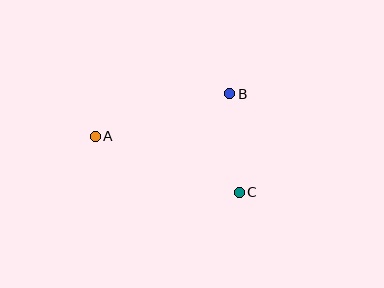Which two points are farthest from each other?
Points A and C are farthest from each other.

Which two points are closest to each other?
Points B and C are closest to each other.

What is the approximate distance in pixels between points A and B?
The distance between A and B is approximately 141 pixels.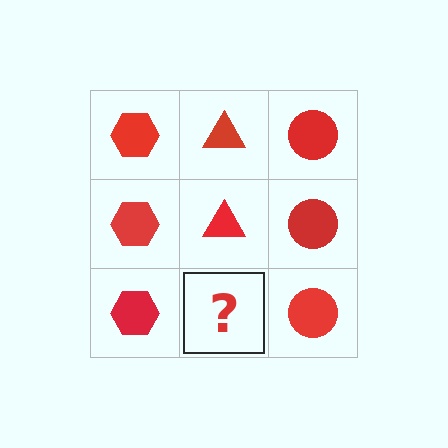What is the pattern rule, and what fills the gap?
The rule is that each column has a consistent shape. The gap should be filled with a red triangle.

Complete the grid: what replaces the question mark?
The question mark should be replaced with a red triangle.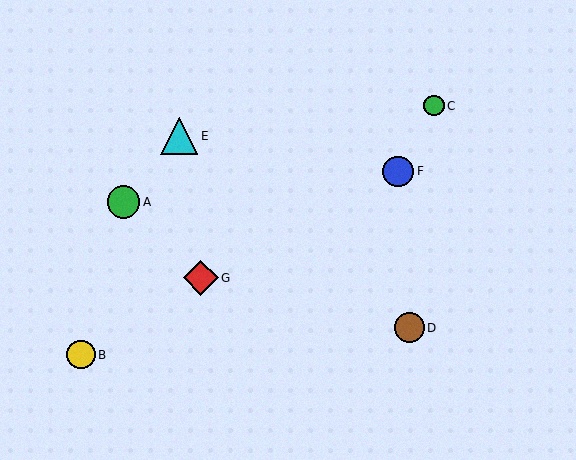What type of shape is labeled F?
Shape F is a blue circle.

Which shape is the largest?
The cyan triangle (labeled E) is the largest.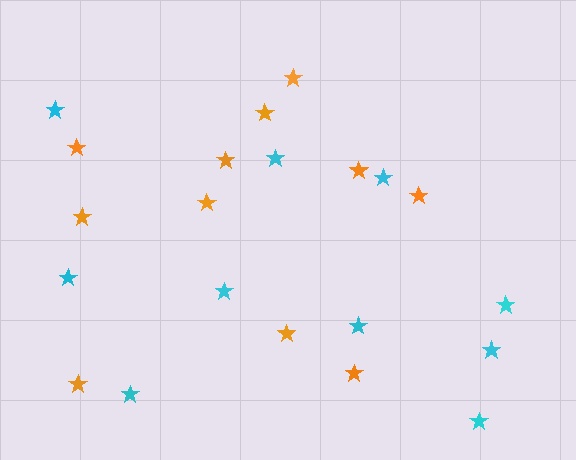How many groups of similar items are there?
There are 2 groups: one group of orange stars (11) and one group of cyan stars (10).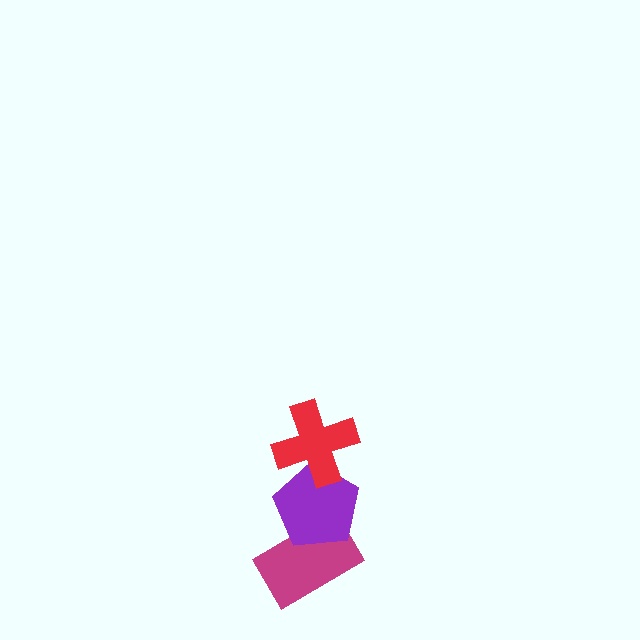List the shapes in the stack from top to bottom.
From top to bottom: the red cross, the purple pentagon, the magenta rectangle.